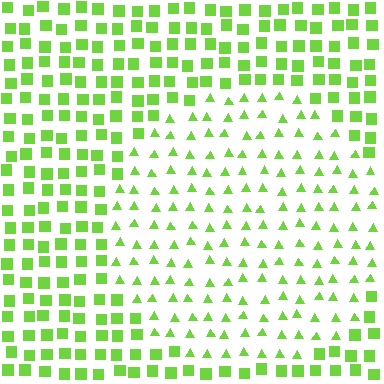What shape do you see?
I see a circle.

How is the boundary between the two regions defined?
The boundary is defined by a change in element shape: triangles inside vs. squares outside. All elements share the same color and spacing.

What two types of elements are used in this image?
The image uses triangles inside the circle region and squares outside it.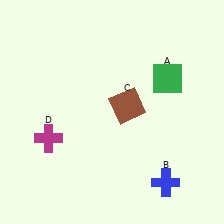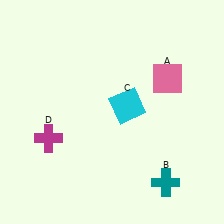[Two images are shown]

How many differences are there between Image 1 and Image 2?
There are 3 differences between the two images.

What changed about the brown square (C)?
In Image 1, C is brown. In Image 2, it changed to cyan.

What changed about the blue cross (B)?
In Image 1, B is blue. In Image 2, it changed to teal.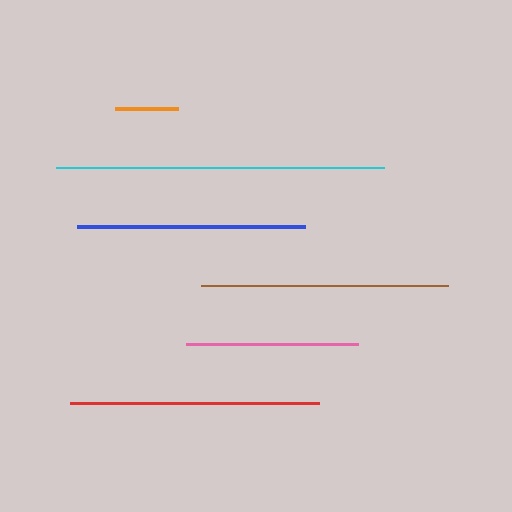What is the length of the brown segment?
The brown segment is approximately 247 pixels long.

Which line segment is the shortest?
The orange line is the shortest at approximately 63 pixels.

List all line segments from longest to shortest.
From longest to shortest: cyan, red, brown, blue, pink, orange.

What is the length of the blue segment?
The blue segment is approximately 228 pixels long.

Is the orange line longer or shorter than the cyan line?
The cyan line is longer than the orange line.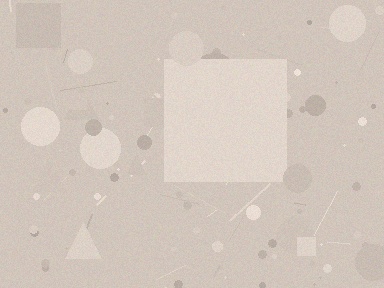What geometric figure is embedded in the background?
A square is embedded in the background.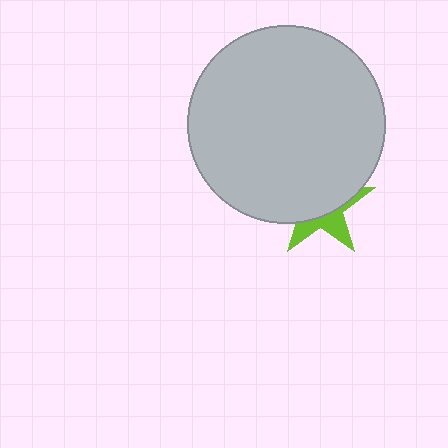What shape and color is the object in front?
The object in front is a light gray circle.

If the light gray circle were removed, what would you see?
You would see the complete lime star.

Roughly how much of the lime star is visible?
A small part of it is visible (roughly 35%).